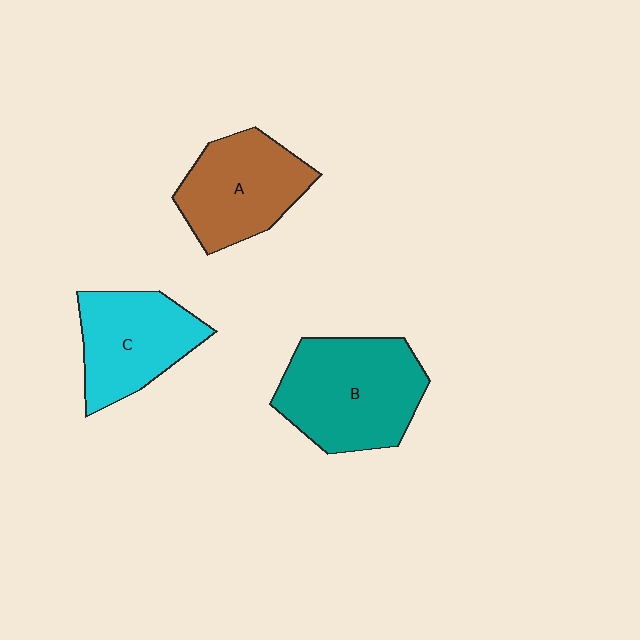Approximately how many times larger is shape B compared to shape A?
Approximately 1.3 times.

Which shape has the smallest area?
Shape C (cyan).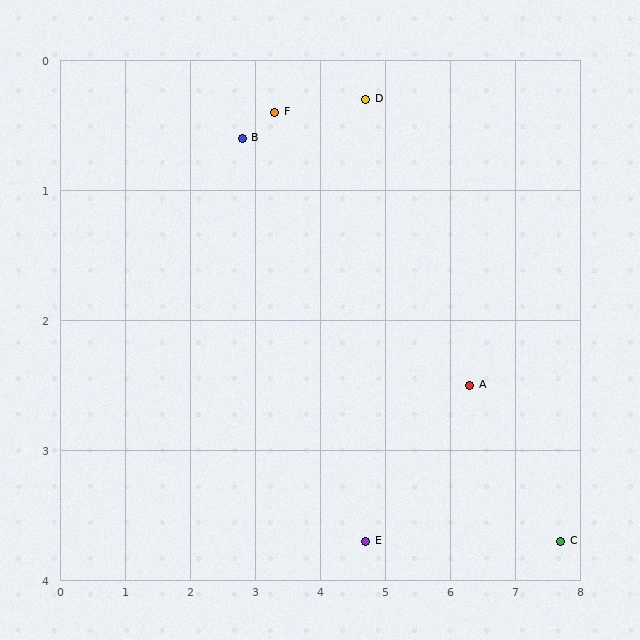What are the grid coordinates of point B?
Point B is at approximately (2.8, 0.6).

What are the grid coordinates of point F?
Point F is at approximately (3.3, 0.4).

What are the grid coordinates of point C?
Point C is at approximately (7.7, 3.7).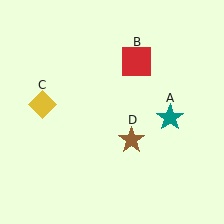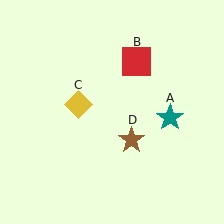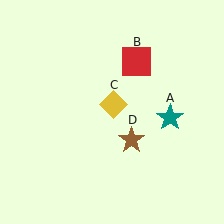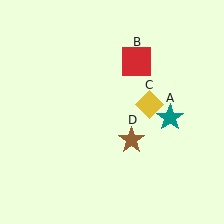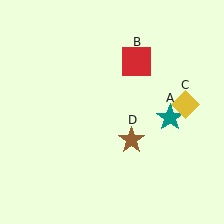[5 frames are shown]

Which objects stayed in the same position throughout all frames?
Teal star (object A) and red square (object B) and brown star (object D) remained stationary.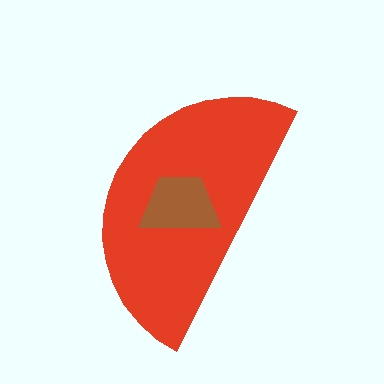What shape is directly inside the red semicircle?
The brown trapezoid.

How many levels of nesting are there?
2.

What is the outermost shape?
The red semicircle.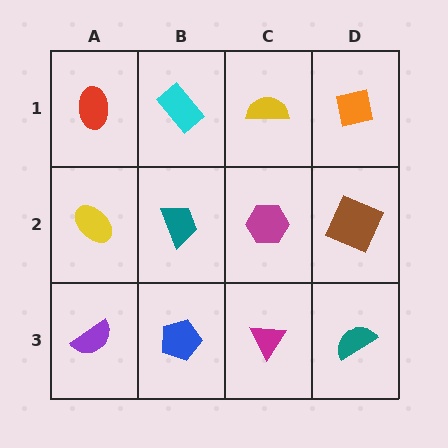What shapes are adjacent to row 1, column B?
A teal trapezoid (row 2, column B), a red ellipse (row 1, column A), a yellow semicircle (row 1, column C).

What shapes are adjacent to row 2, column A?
A red ellipse (row 1, column A), a purple semicircle (row 3, column A), a teal trapezoid (row 2, column B).